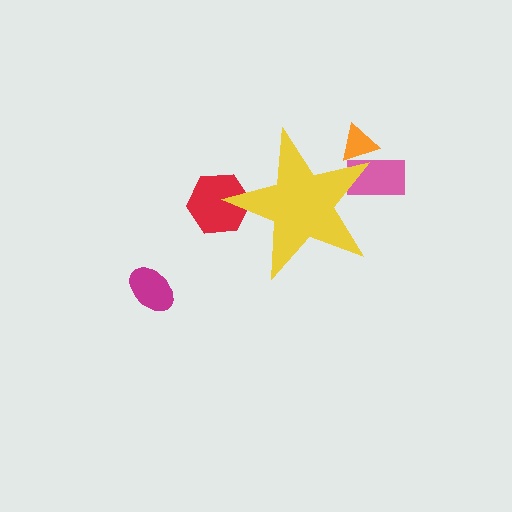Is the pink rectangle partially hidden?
Yes, the pink rectangle is partially hidden behind the yellow star.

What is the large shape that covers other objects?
A yellow star.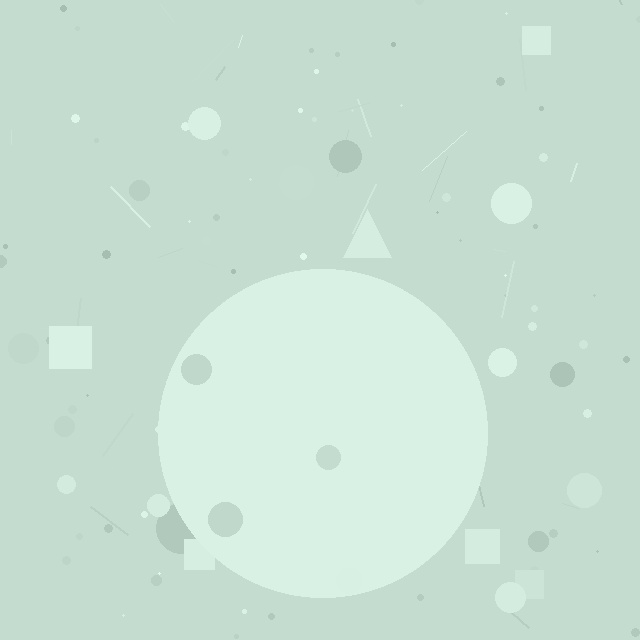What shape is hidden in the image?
A circle is hidden in the image.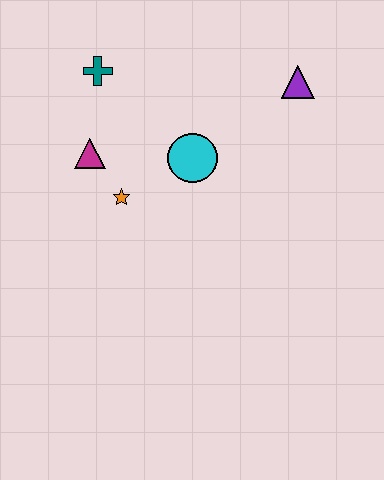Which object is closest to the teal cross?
The magenta triangle is closest to the teal cross.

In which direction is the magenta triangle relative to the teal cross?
The magenta triangle is below the teal cross.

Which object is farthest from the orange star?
The purple triangle is farthest from the orange star.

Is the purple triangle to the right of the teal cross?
Yes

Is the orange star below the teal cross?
Yes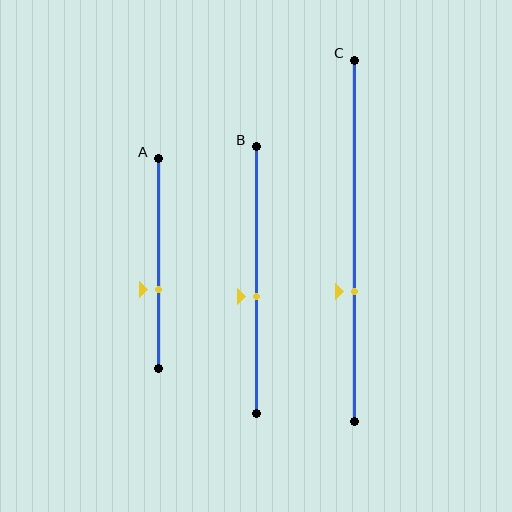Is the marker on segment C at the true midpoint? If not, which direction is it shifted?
No, the marker on segment C is shifted downward by about 14% of the segment length.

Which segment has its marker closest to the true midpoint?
Segment B has its marker closest to the true midpoint.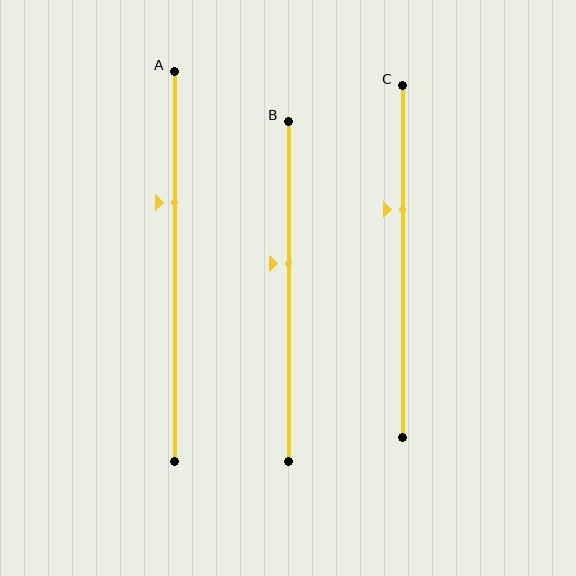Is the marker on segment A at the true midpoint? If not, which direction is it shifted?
No, the marker on segment A is shifted upward by about 17% of the segment length.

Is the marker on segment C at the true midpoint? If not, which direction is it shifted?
No, the marker on segment C is shifted upward by about 15% of the segment length.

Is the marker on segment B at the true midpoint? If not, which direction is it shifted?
No, the marker on segment B is shifted upward by about 8% of the segment length.